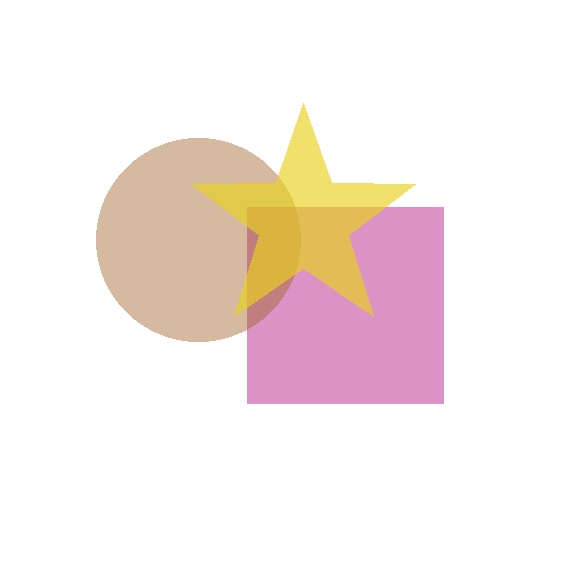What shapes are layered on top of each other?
The layered shapes are: a magenta square, a brown circle, a yellow star.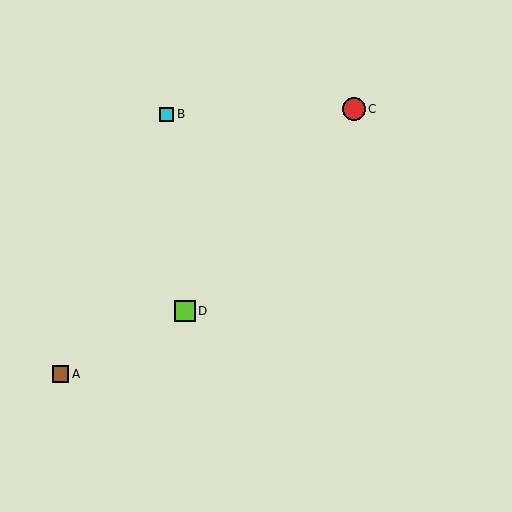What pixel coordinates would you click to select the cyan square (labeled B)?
Click at (167, 114) to select the cyan square B.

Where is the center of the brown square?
The center of the brown square is at (61, 374).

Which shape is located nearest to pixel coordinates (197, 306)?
The lime square (labeled D) at (185, 311) is nearest to that location.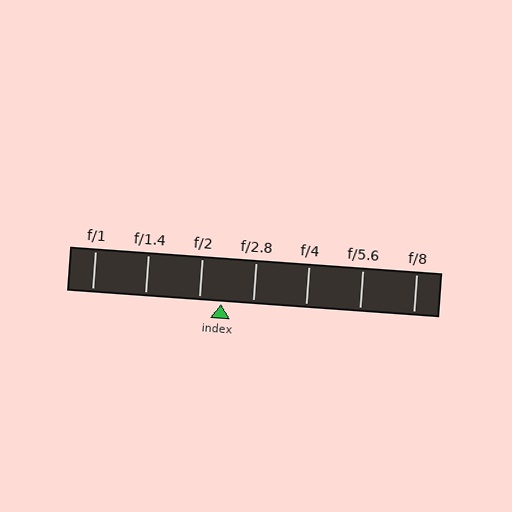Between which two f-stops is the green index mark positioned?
The index mark is between f/2 and f/2.8.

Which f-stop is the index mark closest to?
The index mark is closest to f/2.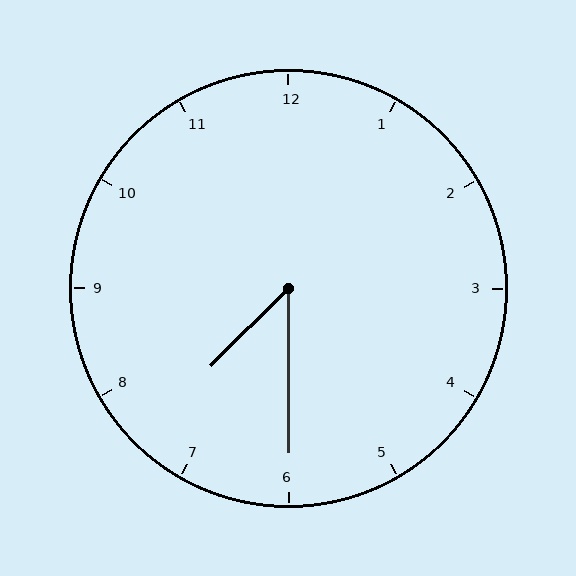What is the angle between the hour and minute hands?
Approximately 45 degrees.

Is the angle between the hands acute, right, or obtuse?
It is acute.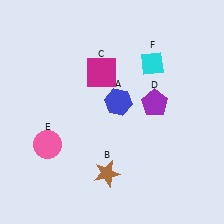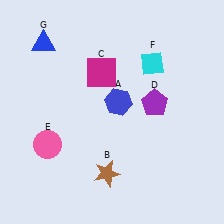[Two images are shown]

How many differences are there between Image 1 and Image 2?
There is 1 difference between the two images.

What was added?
A blue triangle (G) was added in Image 2.